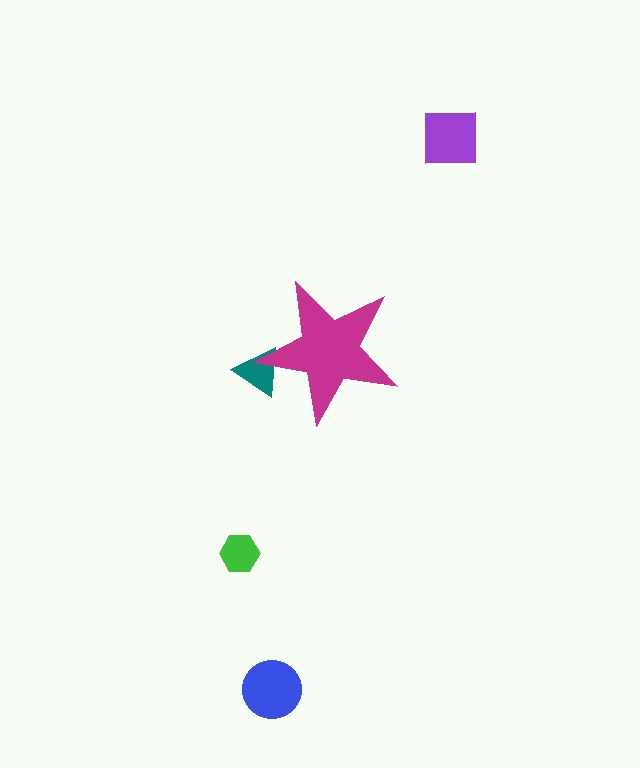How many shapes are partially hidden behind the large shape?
1 shape is partially hidden.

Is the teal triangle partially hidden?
Yes, the teal triangle is partially hidden behind the magenta star.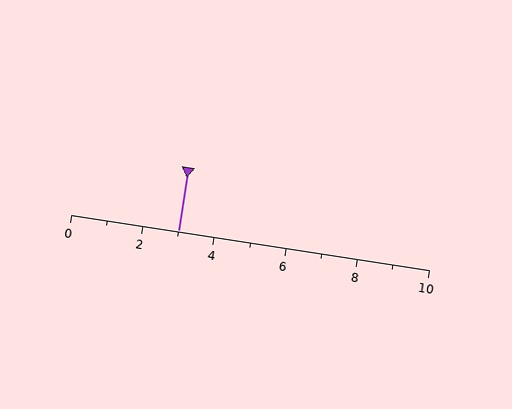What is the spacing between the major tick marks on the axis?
The major ticks are spaced 2 apart.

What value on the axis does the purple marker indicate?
The marker indicates approximately 3.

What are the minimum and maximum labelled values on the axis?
The axis runs from 0 to 10.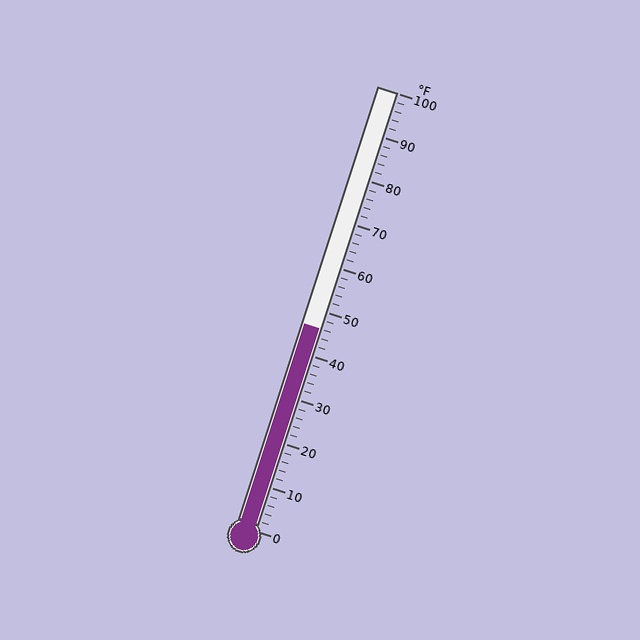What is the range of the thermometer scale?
The thermometer scale ranges from 0°F to 100°F.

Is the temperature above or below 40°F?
The temperature is above 40°F.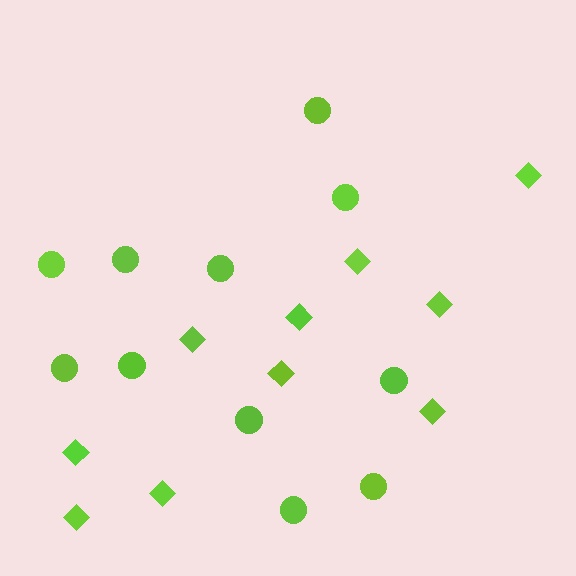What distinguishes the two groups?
There are 2 groups: one group of diamonds (10) and one group of circles (11).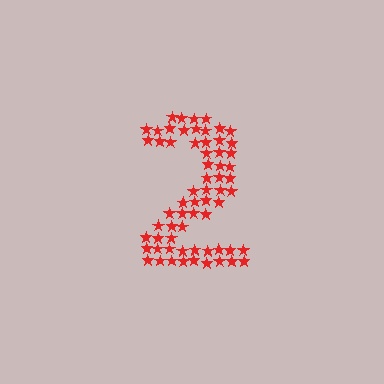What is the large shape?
The large shape is the digit 2.